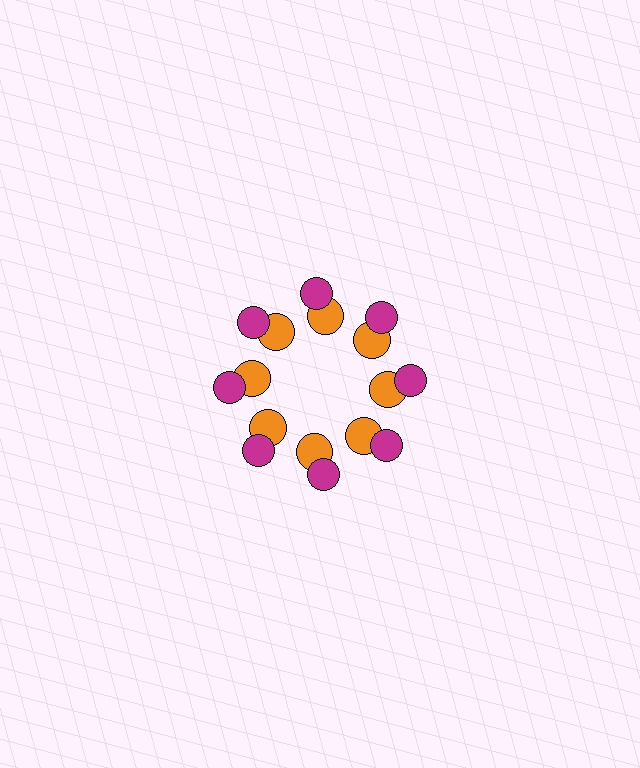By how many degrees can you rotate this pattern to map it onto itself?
The pattern maps onto itself every 45 degrees of rotation.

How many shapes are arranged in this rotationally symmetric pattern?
There are 16 shapes, arranged in 8 groups of 2.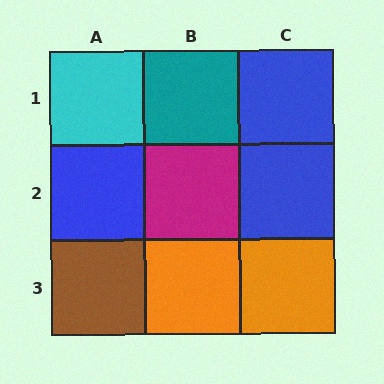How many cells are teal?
1 cell is teal.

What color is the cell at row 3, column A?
Brown.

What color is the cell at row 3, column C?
Orange.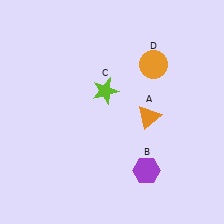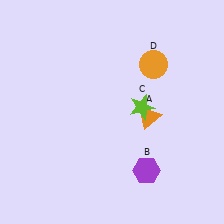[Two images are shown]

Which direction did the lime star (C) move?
The lime star (C) moved right.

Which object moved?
The lime star (C) moved right.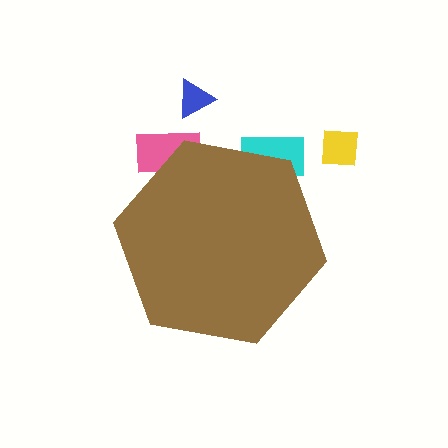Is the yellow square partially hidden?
No, the yellow square is fully visible.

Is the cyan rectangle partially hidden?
Yes, the cyan rectangle is partially hidden behind the brown hexagon.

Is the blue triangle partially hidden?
No, the blue triangle is fully visible.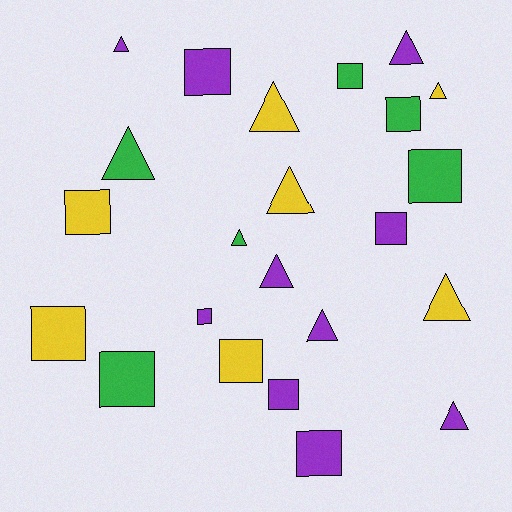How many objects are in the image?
There are 23 objects.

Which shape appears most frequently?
Square, with 12 objects.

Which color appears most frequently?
Purple, with 10 objects.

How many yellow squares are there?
There are 3 yellow squares.